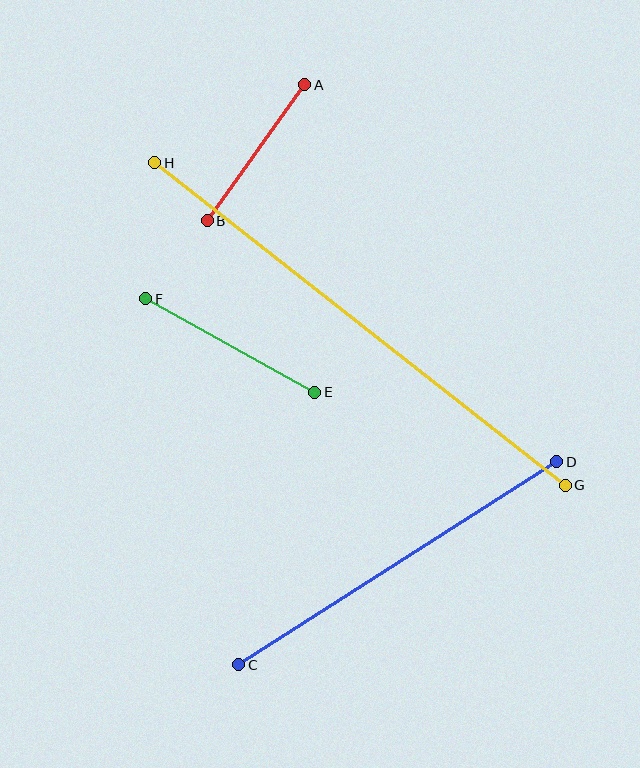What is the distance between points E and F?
The distance is approximately 193 pixels.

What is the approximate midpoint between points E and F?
The midpoint is at approximately (230, 346) pixels.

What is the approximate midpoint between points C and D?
The midpoint is at approximately (398, 563) pixels.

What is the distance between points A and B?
The distance is approximately 168 pixels.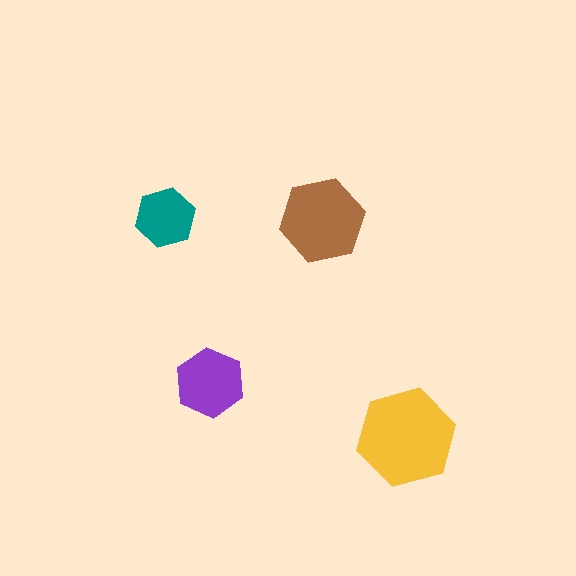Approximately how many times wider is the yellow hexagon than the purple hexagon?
About 1.5 times wider.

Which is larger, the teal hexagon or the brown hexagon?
The brown one.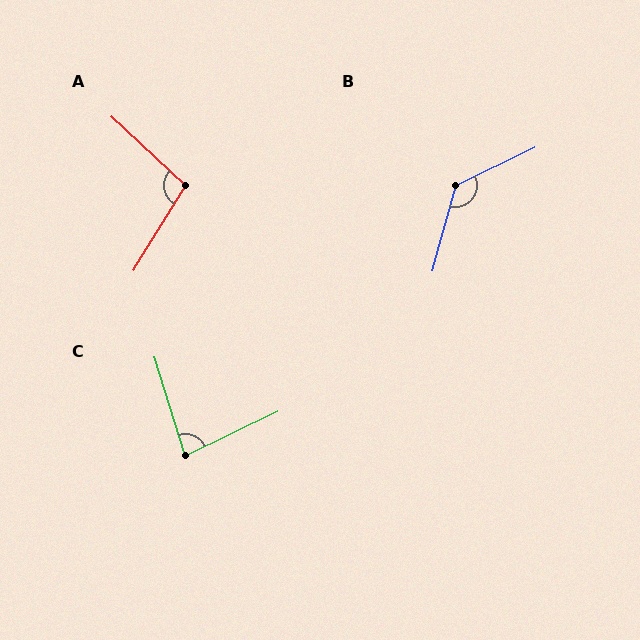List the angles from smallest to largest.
C (81°), A (102°), B (131°).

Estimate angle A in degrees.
Approximately 102 degrees.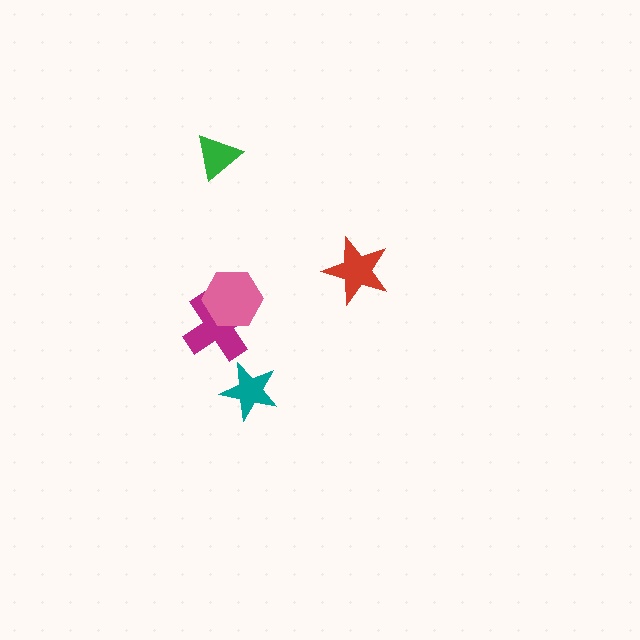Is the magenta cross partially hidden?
Yes, it is partially covered by another shape.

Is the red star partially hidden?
No, no other shape covers it.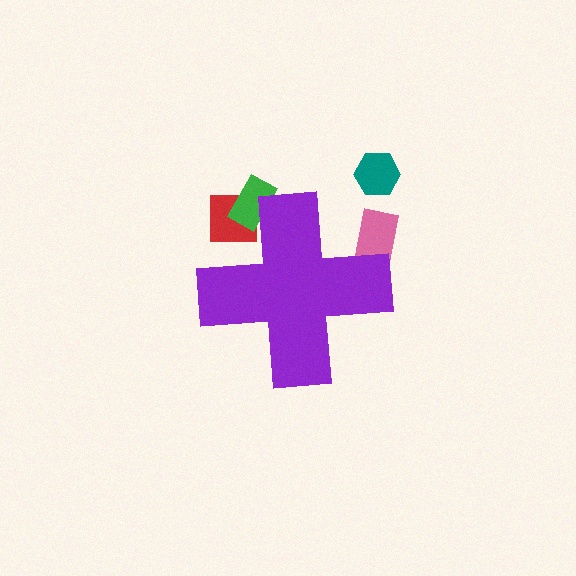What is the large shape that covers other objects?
A purple cross.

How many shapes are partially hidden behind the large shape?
3 shapes are partially hidden.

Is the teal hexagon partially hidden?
No, the teal hexagon is fully visible.